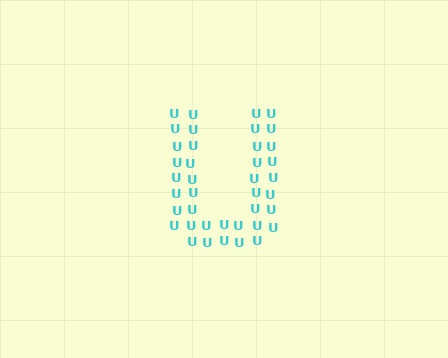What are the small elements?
The small elements are letter U's.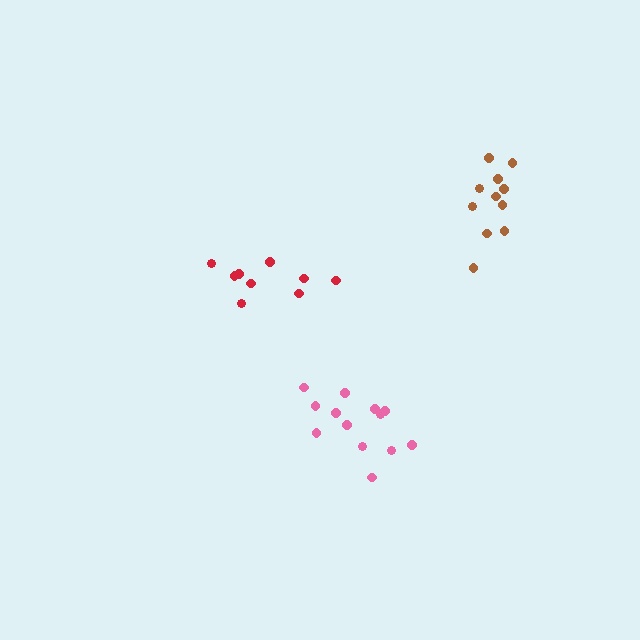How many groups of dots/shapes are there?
There are 3 groups.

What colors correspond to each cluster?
The clusters are colored: red, pink, brown.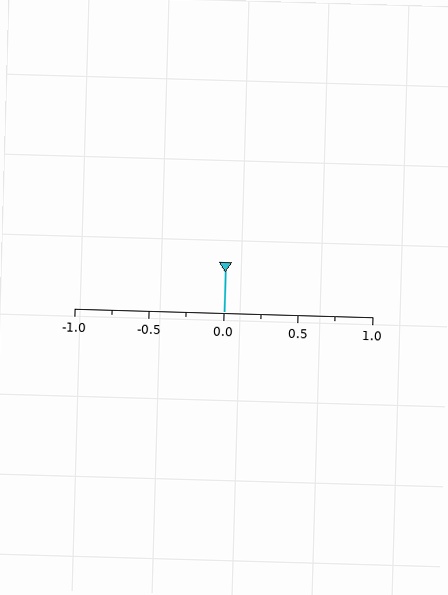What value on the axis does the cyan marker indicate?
The marker indicates approximately 0.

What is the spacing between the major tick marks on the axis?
The major ticks are spaced 0.5 apart.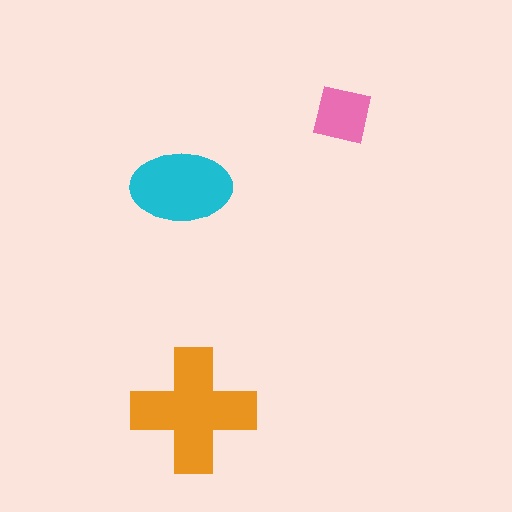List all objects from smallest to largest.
The pink square, the cyan ellipse, the orange cross.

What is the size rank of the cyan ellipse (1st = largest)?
2nd.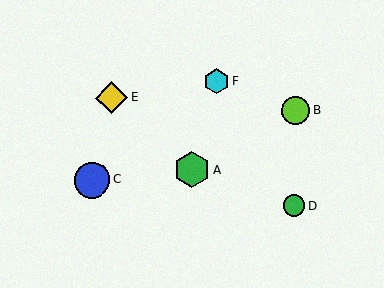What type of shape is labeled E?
Shape E is a yellow diamond.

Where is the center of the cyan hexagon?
The center of the cyan hexagon is at (216, 81).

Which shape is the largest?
The green hexagon (labeled A) is the largest.